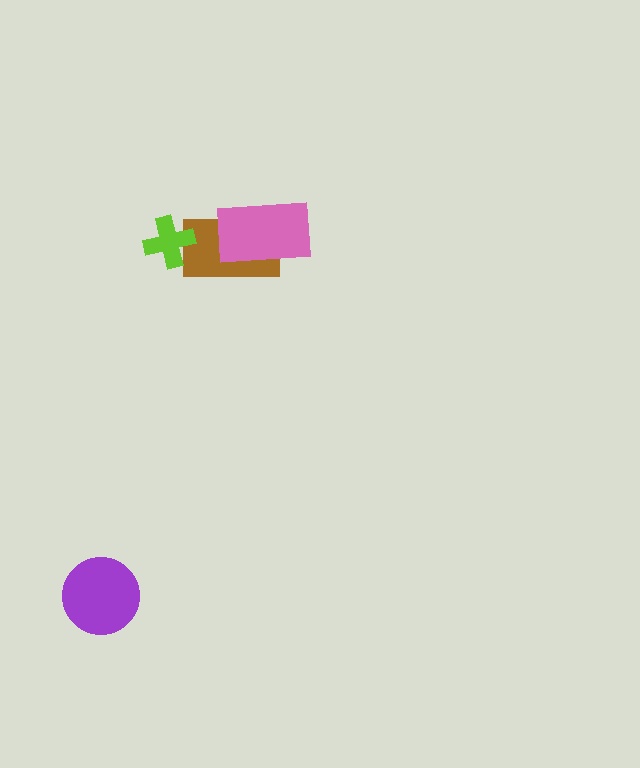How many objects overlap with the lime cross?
1 object overlaps with the lime cross.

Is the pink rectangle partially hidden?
No, no other shape covers it.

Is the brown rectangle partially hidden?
Yes, it is partially covered by another shape.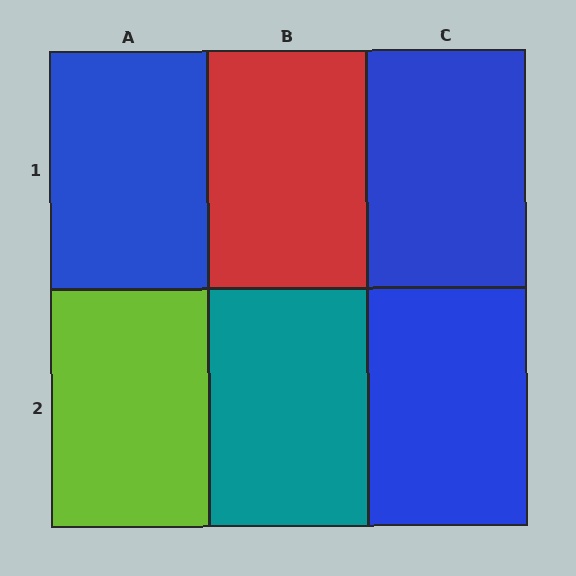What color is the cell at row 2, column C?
Blue.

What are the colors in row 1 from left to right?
Blue, red, blue.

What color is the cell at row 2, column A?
Lime.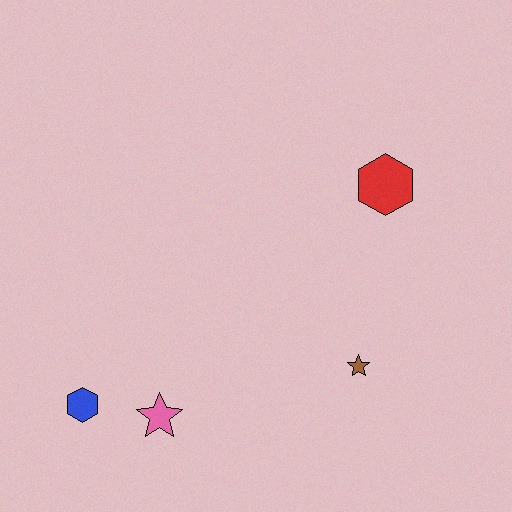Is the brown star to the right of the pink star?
Yes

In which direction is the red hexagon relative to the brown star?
The red hexagon is above the brown star.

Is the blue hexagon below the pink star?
No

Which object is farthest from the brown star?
The blue hexagon is farthest from the brown star.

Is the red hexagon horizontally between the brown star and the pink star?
No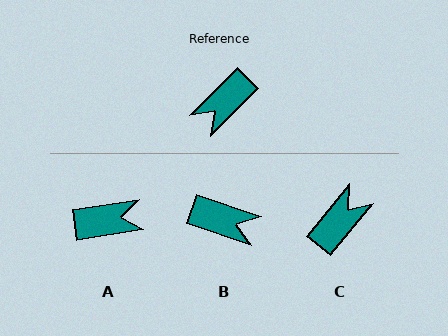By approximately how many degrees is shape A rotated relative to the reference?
Approximately 144 degrees counter-clockwise.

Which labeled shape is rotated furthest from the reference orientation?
C, about 174 degrees away.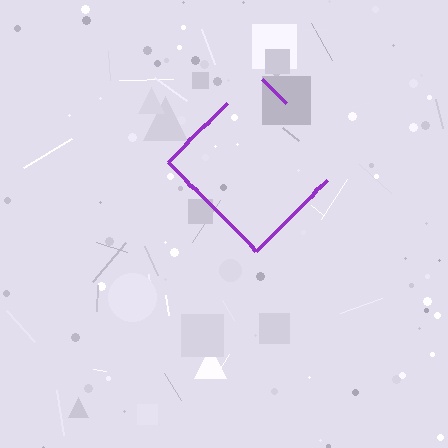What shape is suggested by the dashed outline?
The dashed outline suggests a diamond.